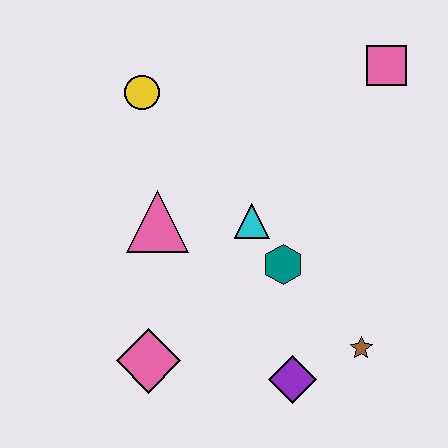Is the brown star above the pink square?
No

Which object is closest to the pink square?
The cyan triangle is closest to the pink square.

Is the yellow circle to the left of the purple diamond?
Yes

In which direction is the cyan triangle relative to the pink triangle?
The cyan triangle is to the right of the pink triangle.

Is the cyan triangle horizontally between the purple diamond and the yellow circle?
Yes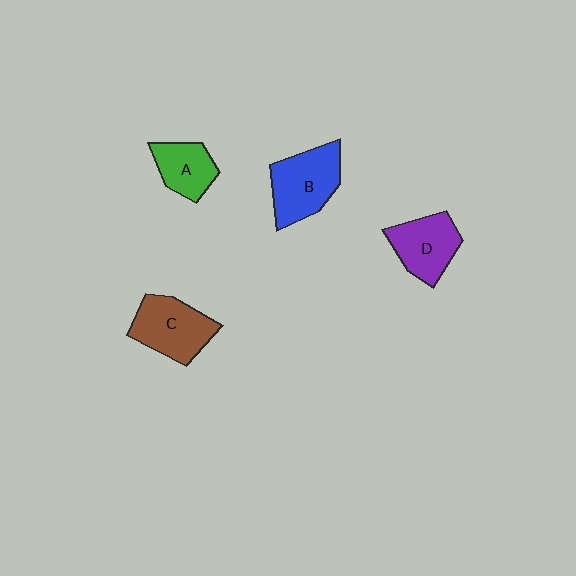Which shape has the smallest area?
Shape A (green).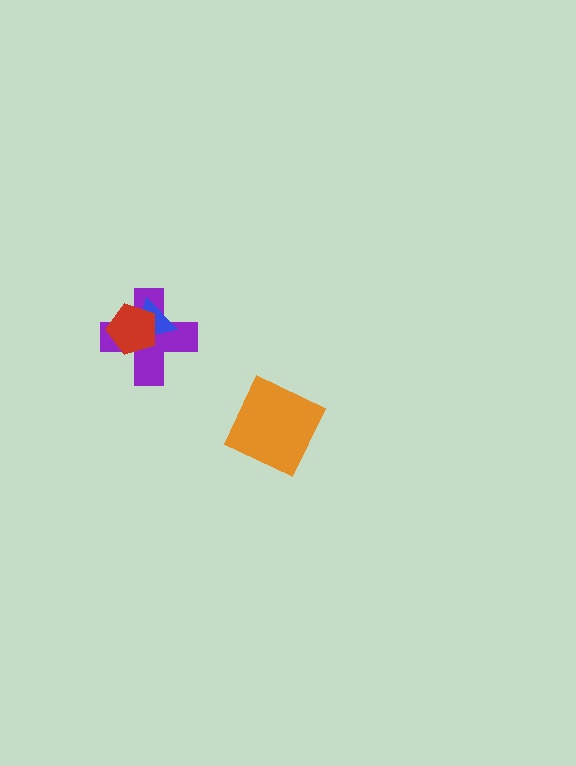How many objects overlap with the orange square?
0 objects overlap with the orange square.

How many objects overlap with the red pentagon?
2 objects overlap with the red pentagon.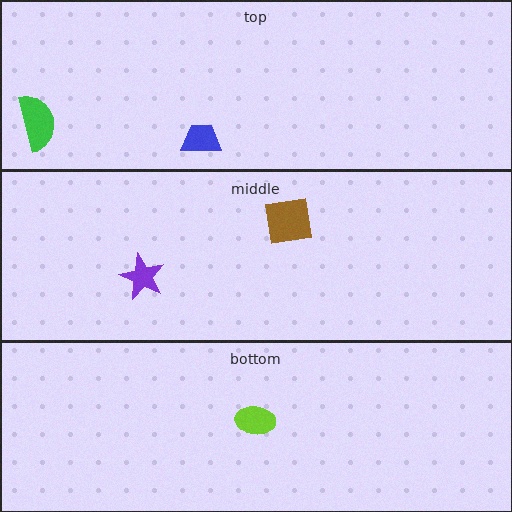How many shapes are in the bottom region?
1.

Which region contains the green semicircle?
The top region.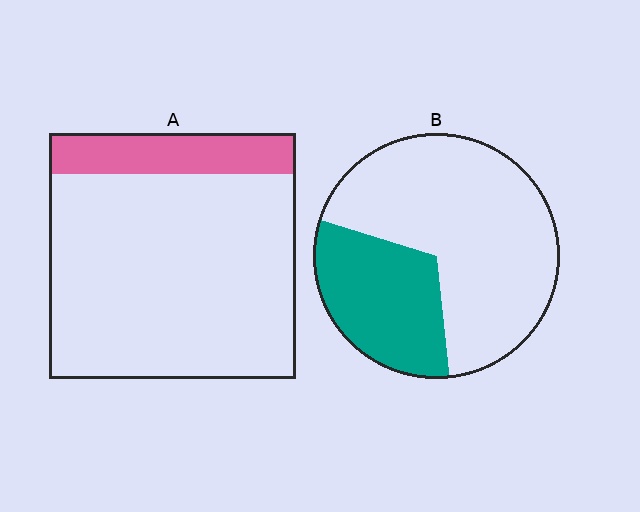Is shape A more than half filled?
No.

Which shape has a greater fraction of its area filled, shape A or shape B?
Shape B.